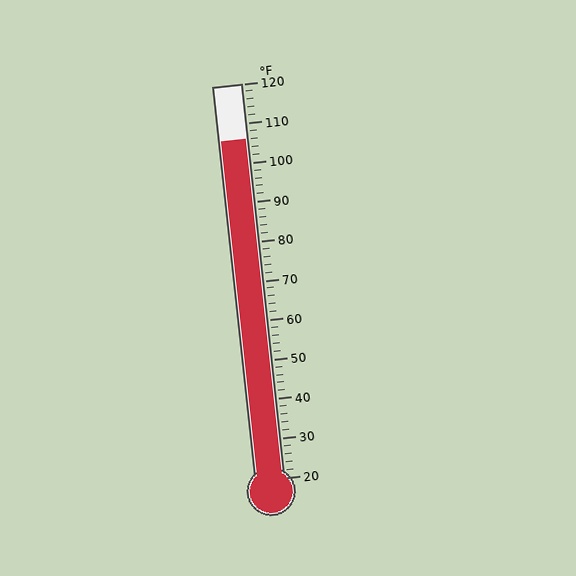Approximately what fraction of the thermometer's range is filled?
The thermometer is filled to approximately 85% of its range.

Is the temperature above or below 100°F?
The temperature is above 100°F.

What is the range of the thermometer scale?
The thermometer scale ranges from 20°F to 120°F.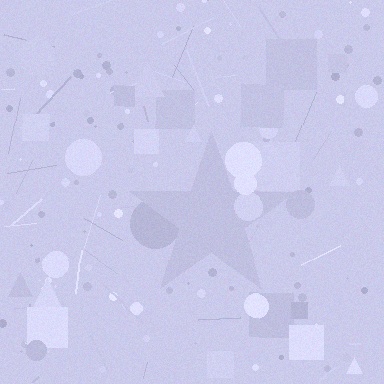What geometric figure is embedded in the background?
A star is embedded in the background.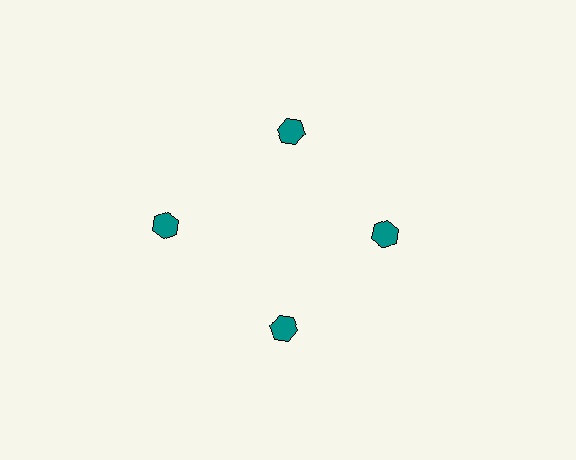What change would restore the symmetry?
The symmetry would be restored by moving it inward, back onto the ring so that all 4 hexagons sit at equal angles and equal distance from the center.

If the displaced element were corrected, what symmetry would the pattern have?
It would have 4-fold rotational symmetry — the pattern would map onto itself every 90 degrees.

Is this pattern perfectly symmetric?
No. The 4 teal hexagons are arranged in a ring, but one element near the 9 o'clock position is pushed outward from the center, breaking the 4-fold rotational symmetry.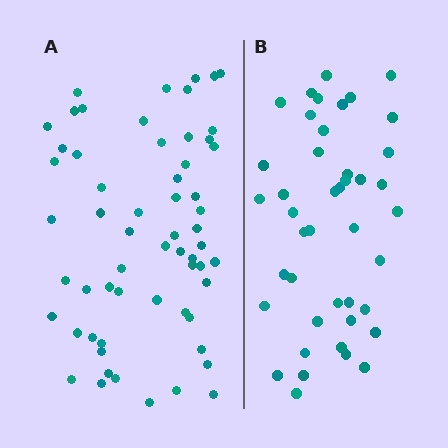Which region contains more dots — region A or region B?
Region A (the left region) has more dots.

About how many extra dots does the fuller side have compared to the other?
Region A has approximately 15 more dots than region B.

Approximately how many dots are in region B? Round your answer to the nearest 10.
About 40 dots. (The exact count is 43, which rounds to 40.)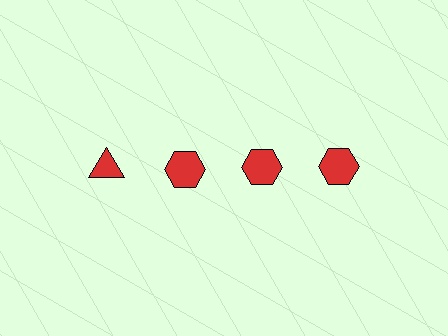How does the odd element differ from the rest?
It has a different shape: triangle instead of hexagon.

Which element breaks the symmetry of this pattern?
The red triangle in the top row, leftmost column breaks the symmetry. All other shapes are red hexagons.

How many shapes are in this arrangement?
There are 4 shapes arranged in a grid pattern.